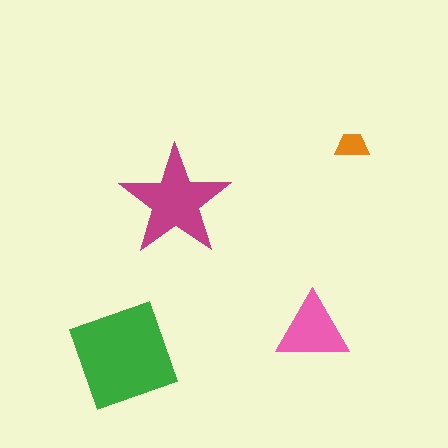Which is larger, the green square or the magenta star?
The green square.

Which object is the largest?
The green square.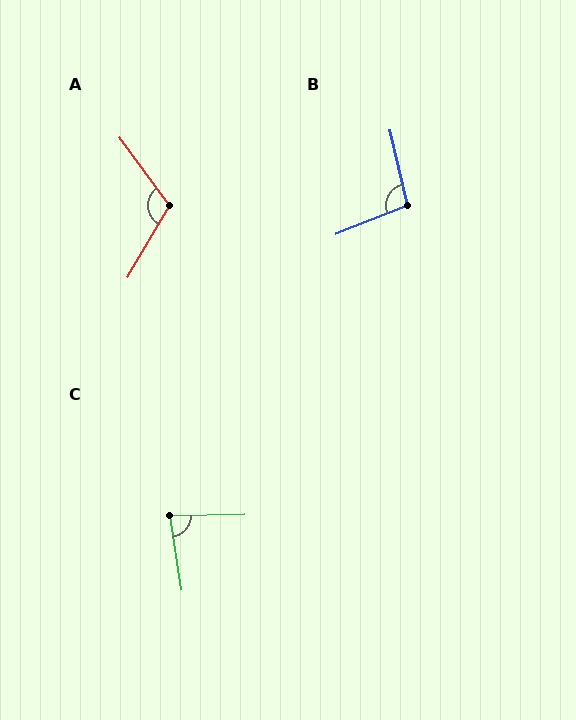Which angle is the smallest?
C, at approximately 83 degrees.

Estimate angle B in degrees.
Approximately 99 degrees.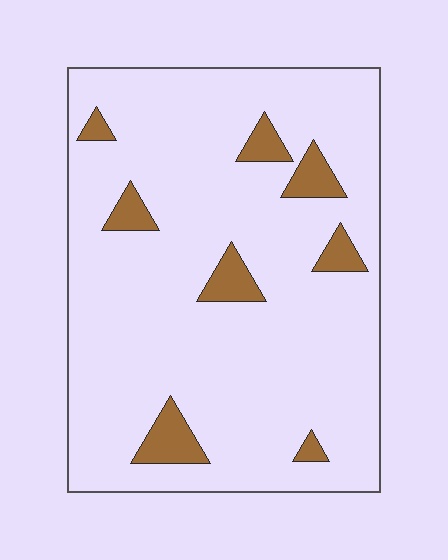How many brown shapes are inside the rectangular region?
8.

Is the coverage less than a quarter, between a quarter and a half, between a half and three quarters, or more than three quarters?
Less than a quarter.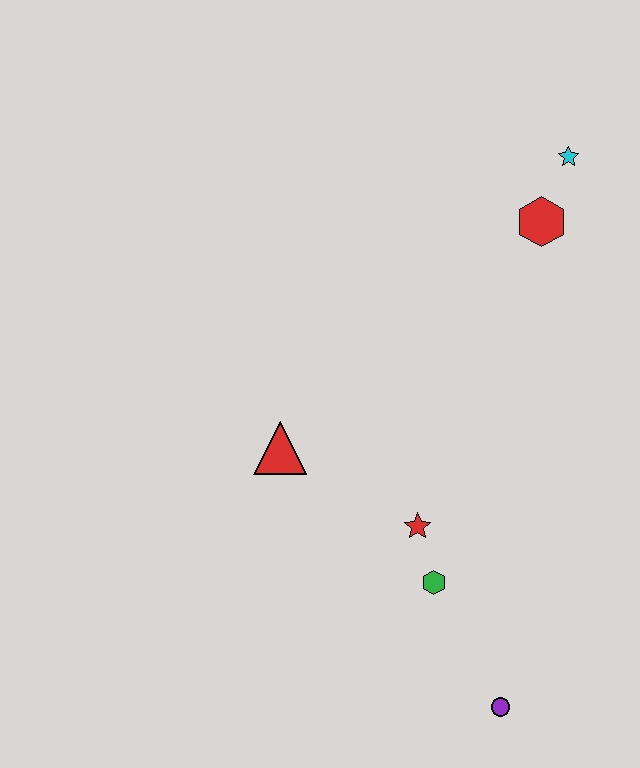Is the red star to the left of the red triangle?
No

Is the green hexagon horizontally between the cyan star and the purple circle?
No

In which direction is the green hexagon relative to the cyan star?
The green hexagon is below the cyan star.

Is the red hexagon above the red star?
Yes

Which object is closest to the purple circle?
The green hexagon is closest to the purple circle.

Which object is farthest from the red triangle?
The cyan star is farthest from the red triangle.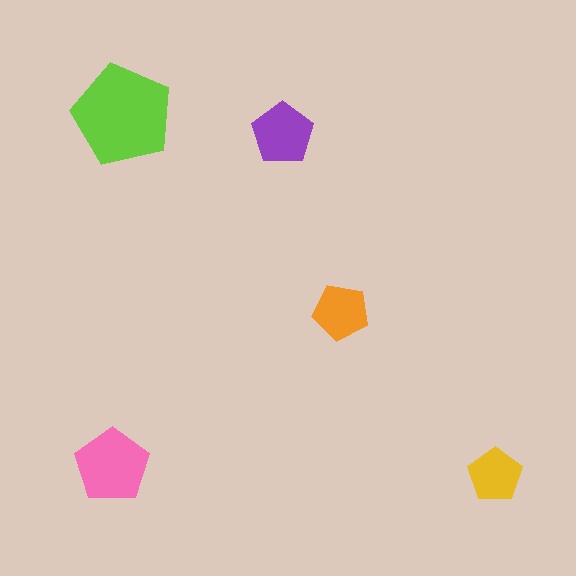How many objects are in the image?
There are 5 objects in the image.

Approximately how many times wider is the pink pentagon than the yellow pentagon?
About 1.5 times wider.